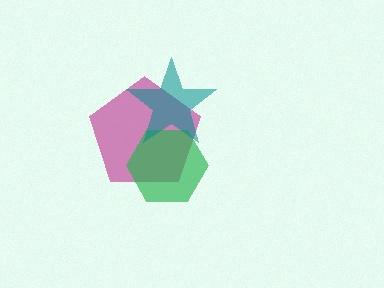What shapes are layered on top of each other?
The layered shapes are: a magenta pentagon, a green hexagon, a teal star.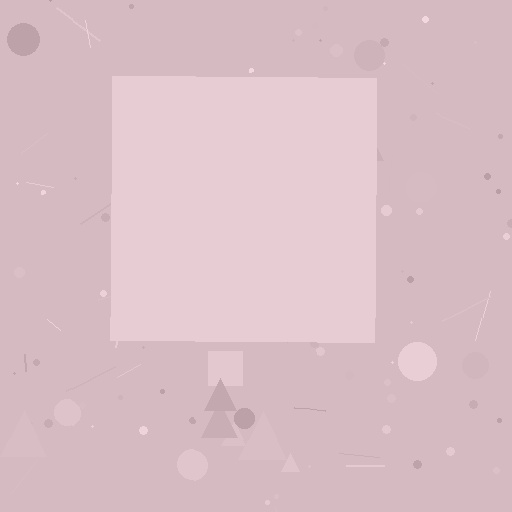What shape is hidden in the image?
A square is hidden in the image.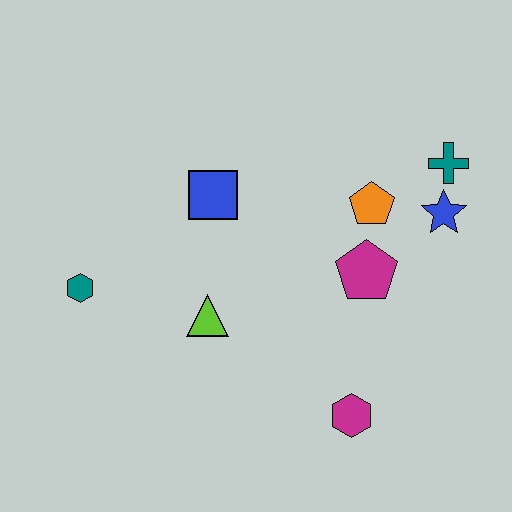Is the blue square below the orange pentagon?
No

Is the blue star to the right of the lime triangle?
Yes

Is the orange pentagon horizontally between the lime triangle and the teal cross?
Yes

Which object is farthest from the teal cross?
The teal hexagon is farthest from the teal cross.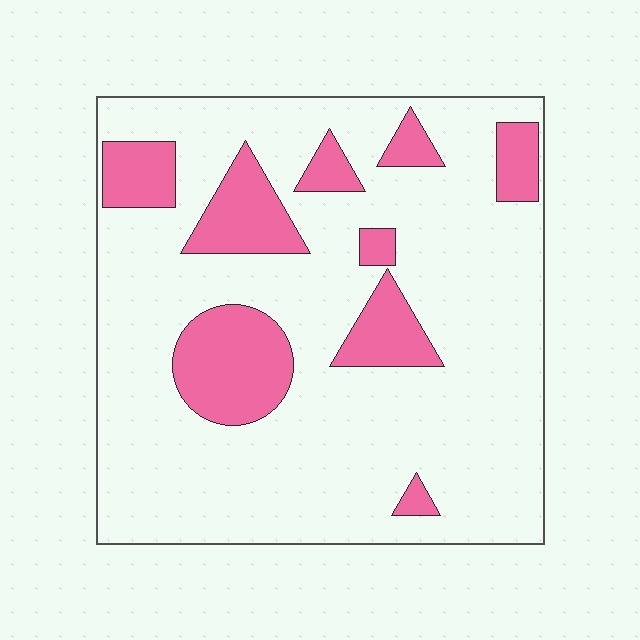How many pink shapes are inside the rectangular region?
9.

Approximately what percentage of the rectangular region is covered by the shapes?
Approximately 20%.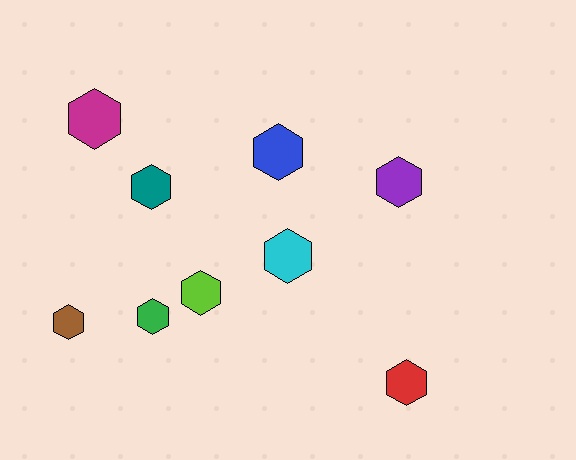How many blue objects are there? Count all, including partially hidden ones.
There is 1 blue object.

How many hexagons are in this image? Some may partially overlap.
There are 9 hexagons.